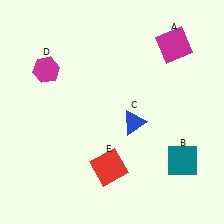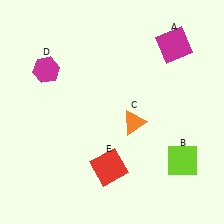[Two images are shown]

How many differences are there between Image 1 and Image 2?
There are 2 differences between the two images.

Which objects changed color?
B changed from teal to lime. C changed from blue to orange.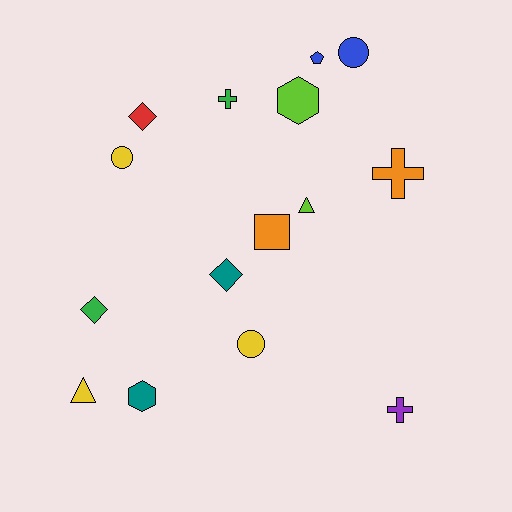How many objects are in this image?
There are 15 objects.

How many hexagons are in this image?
There are 2 hexagons.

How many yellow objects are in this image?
There are 3 yellow objects.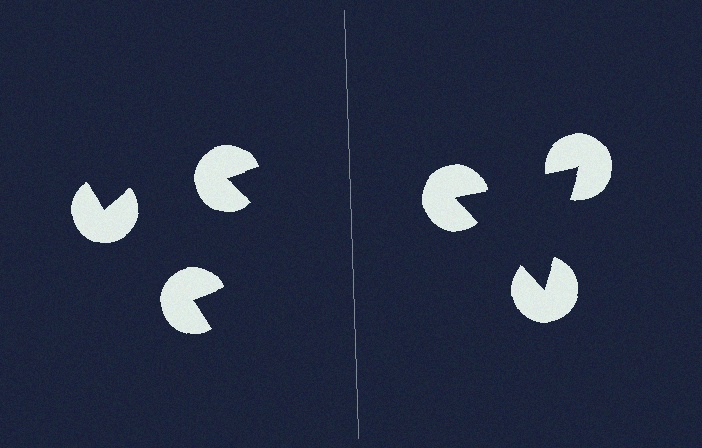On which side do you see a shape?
An illusory triangle appears on the right side. On the left side the wedge cuts are rotated, so no coherent shape forms.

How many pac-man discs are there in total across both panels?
6 — 3 on each side.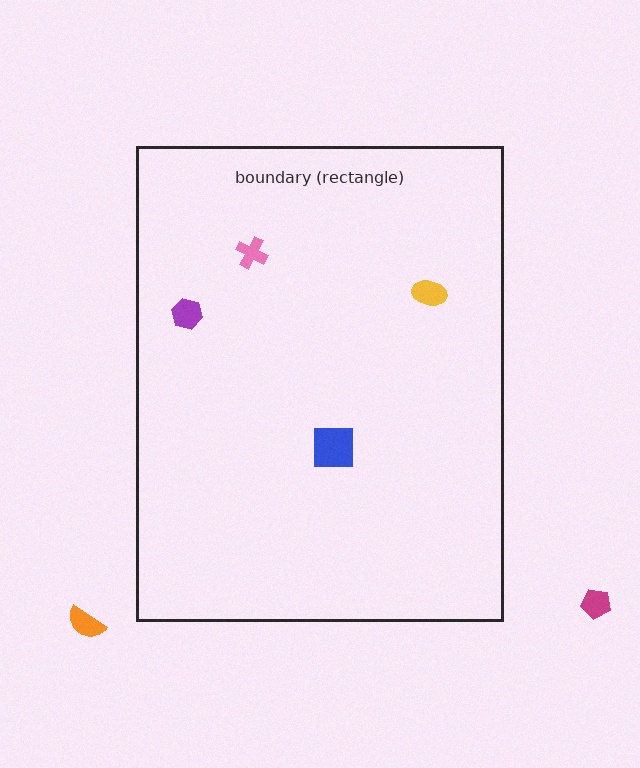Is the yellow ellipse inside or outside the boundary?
Inside.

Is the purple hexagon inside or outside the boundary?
Inside.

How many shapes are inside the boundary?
4 inside, 2 outside.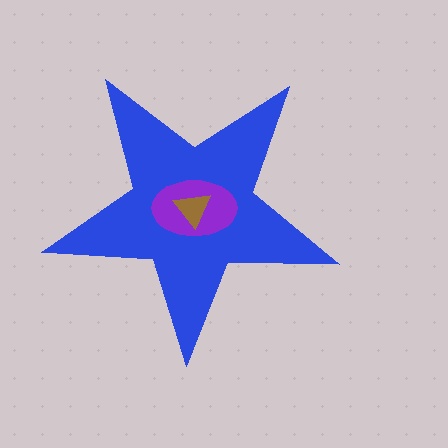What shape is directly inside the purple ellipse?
The brown triangle.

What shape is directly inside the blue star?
The purple ellipse.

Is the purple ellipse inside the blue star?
Yes.